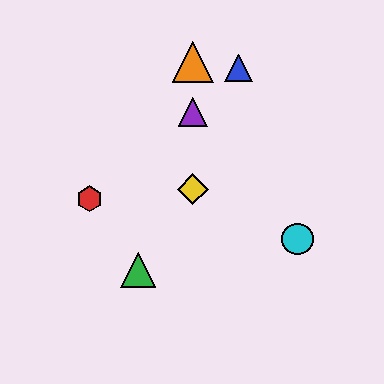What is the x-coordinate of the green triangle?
The green triangle is at x≈138.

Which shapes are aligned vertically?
The yellow diamond, the purple triangle, the orange triangle are aligned vertically.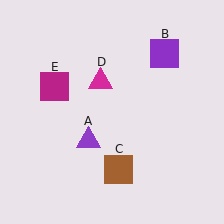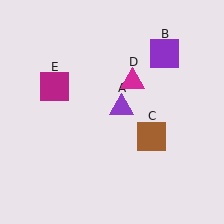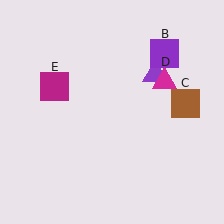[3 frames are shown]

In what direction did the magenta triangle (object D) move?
The magenta triangle (object D) moved right.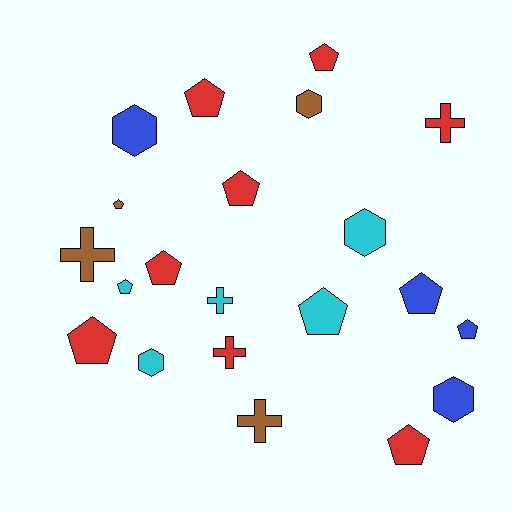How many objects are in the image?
There are 21 objects.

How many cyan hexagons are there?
There are 2 cyan hexagons.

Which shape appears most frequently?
Pentagon, with 11 objects.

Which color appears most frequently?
Red, with 8 objects.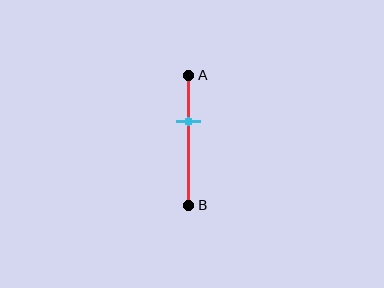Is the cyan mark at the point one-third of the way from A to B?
Yes, the mark is approximately at the one-third point.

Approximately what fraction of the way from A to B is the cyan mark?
The cyan mark is approximately 35% of the way from A to B.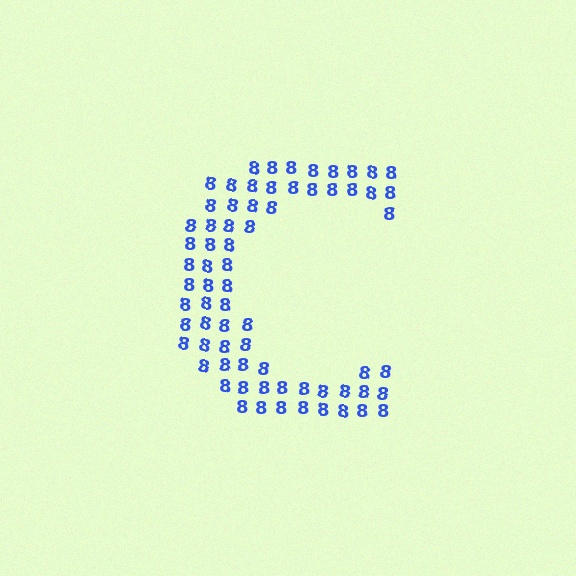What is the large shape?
The large shape is the letter C.